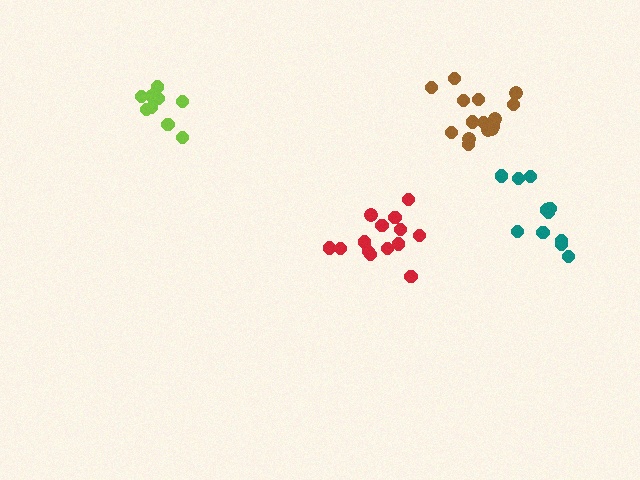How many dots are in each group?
Group 1: 15 dots, Group 2: 11 dots, Group 3: 14 dots, Group 4: 9 dots (49 total).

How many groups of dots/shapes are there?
There are 4 groups.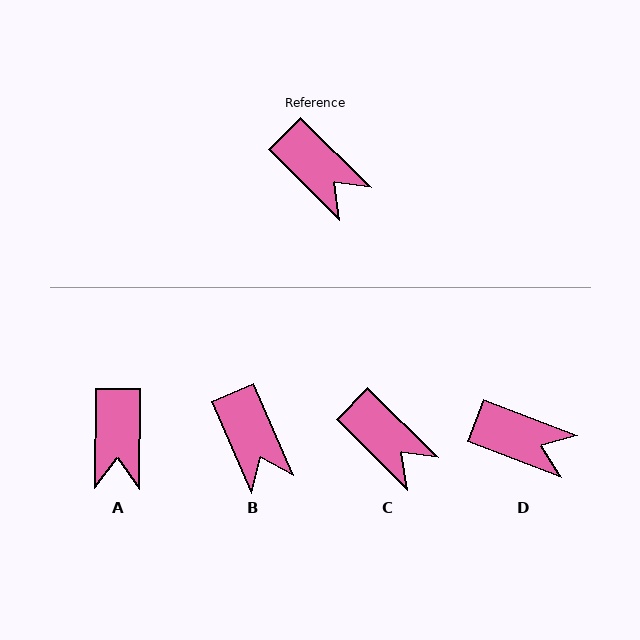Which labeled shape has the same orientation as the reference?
C.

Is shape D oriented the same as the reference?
No, it is off by about 24 degrees.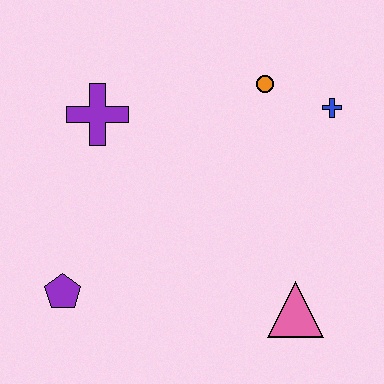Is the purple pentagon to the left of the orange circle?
Yes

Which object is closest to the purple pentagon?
The purple cross is closest to the purple pentagon.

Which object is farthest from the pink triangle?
The purple cross is farthest from the pink triangle.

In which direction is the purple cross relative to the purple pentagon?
The purple cross is above the purple pentagon.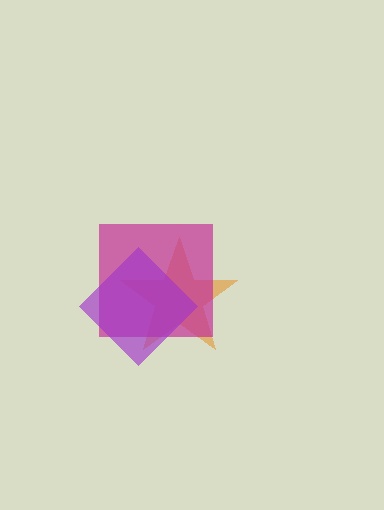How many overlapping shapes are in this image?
There are 3 overlapping shapes in the image.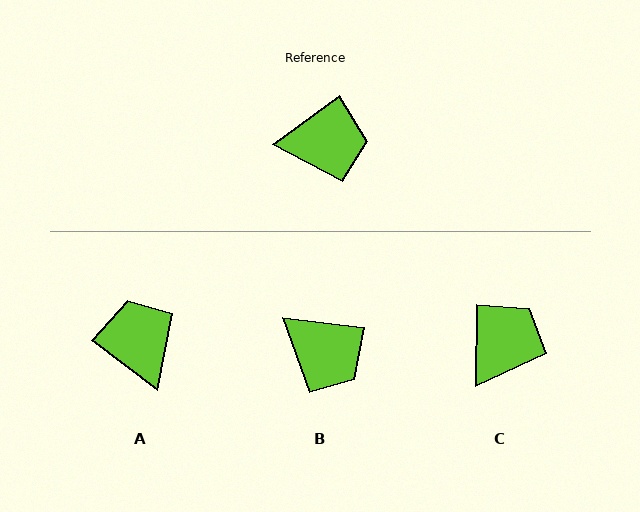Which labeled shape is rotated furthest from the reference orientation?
A, about 106 degrees away.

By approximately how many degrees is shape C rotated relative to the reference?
Approximately 53 degrees counter-clockwise.